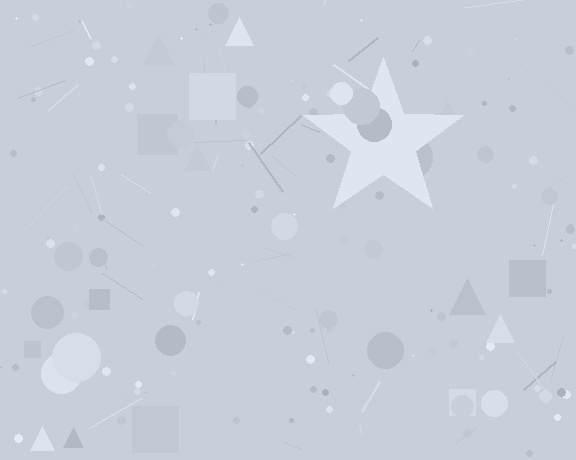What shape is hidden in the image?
A star is hidden in the image.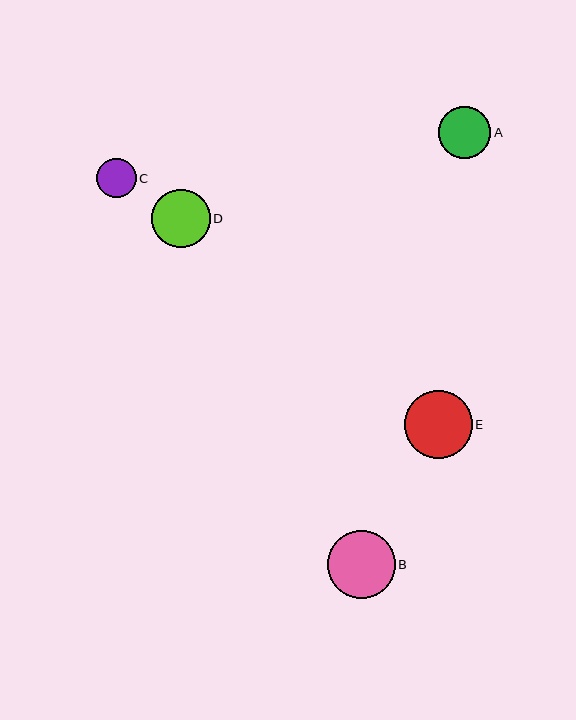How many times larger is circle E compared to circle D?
Circle E is approximately 1.2 times the size of circle D.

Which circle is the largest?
Circle E is the largest with a size of approximately 68 pixels.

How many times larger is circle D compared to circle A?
Circle D is approximately 1.1 times the size of circle A.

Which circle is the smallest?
Circle C is the smallest with a size of approximately 40 pixels.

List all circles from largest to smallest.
From largest to smallest: E, B, D, A, C.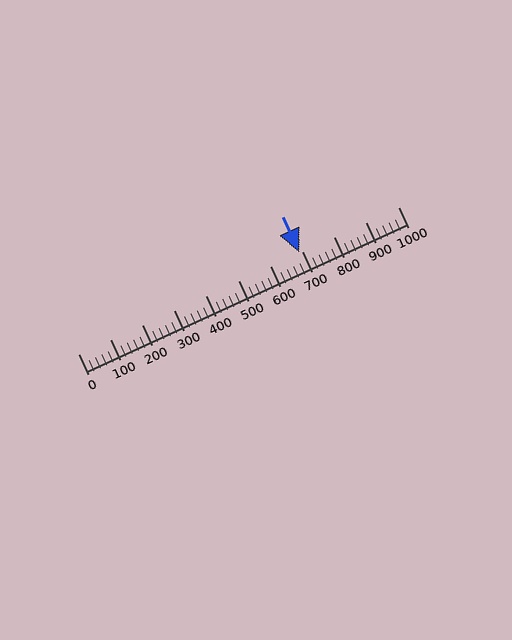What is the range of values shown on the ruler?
The ruler shows values from 0 to 1000.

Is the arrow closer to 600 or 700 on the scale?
The arrow is closer to 700.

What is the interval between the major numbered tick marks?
The major tick marks are spaced 100 units apart.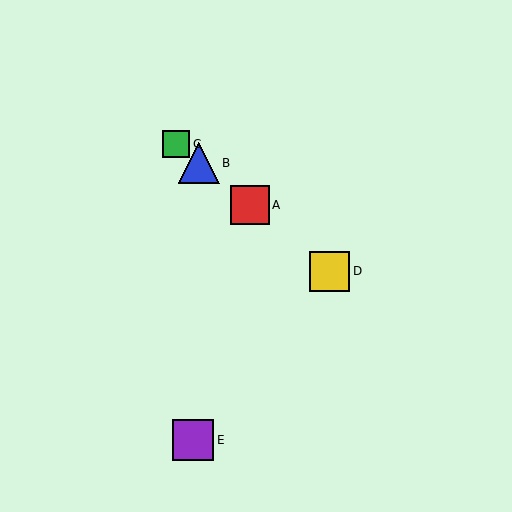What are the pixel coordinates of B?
Object B is at (199, 163).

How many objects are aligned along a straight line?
4 objects (A, B, C, D) are aligned along a straight line.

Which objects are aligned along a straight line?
Objects A, B, C, D are aligned along a straight line.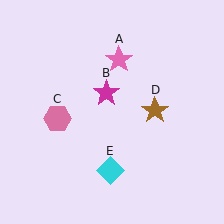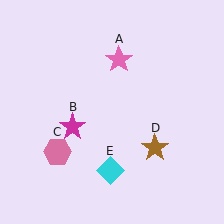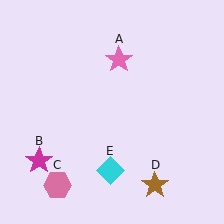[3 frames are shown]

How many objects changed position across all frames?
3 objects changed position: magenta star (object B), pink hexagon (object C), brown star (object D).